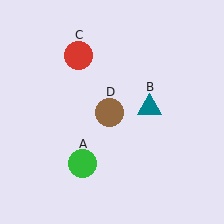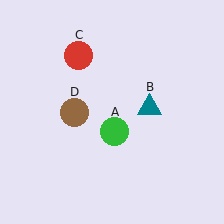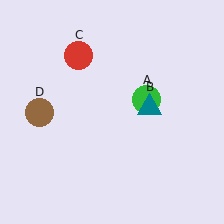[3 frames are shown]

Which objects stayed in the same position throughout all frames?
Teal triangle (object B) and red circle (object C) remained stationary.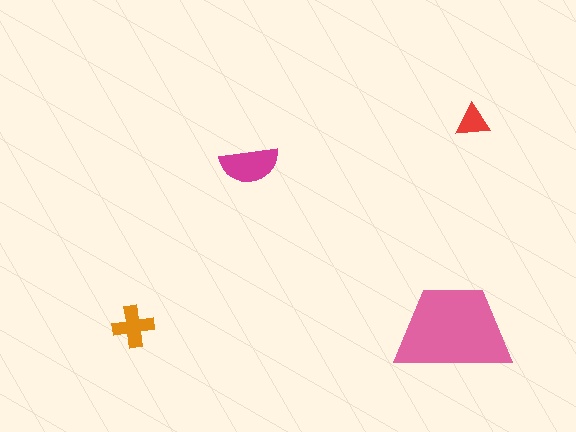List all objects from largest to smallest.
The pink trapezoid, the magenta semicircle, the orange cross, the red triangle.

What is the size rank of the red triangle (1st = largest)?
4th.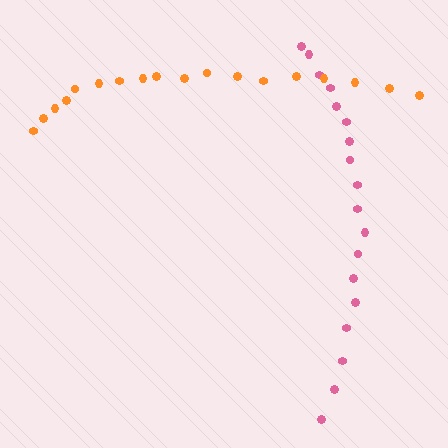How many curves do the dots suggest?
There are 2 distinct paths.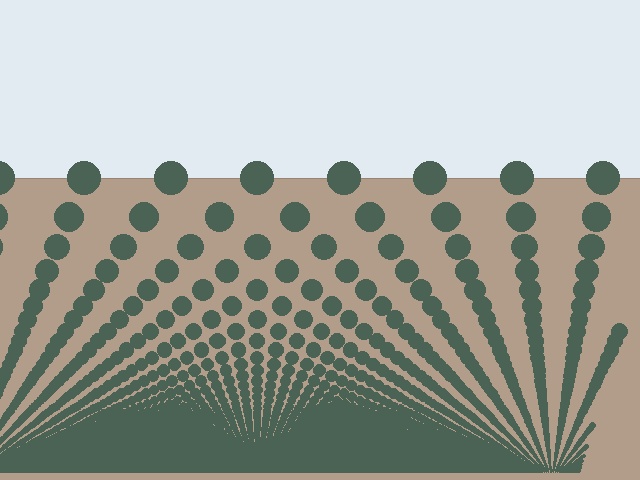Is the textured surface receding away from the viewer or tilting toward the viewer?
The surface appears to tilt toward the viewer. Texture elements get larger and sparser toward the top.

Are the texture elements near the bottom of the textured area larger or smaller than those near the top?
Smaller. The gradient is inverted — elements near the bottom are smaller and denser.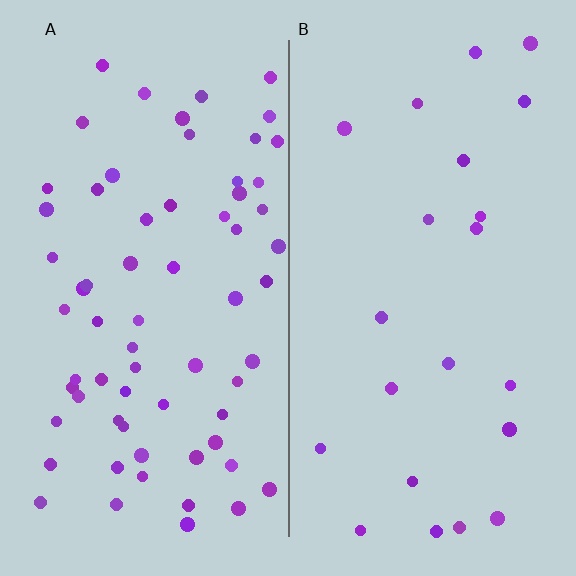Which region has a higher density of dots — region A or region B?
A (the left).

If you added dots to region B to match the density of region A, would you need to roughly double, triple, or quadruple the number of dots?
Approximately triple.